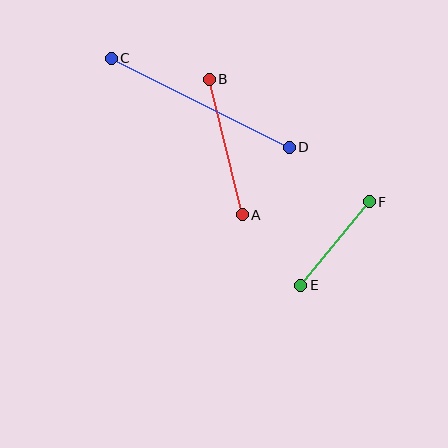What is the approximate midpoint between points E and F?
The midpoint is at approximately (335, 244) pixels.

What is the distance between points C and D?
The distance is approximately 199 pixels.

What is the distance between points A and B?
The distance is approximately 140 pixels.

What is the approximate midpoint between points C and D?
The midpoint is at approximately (200, 103) pixels.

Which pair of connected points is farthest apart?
Points C and D are farthest apart.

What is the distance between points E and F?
The distance is approximately 108 pixels.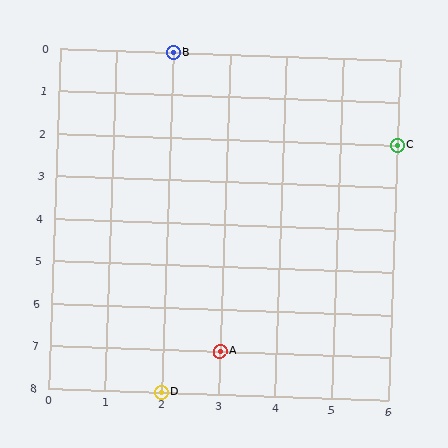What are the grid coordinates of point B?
Point B is at grid coordinates (2, 0).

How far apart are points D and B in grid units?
Points D and B are 8 rows apart.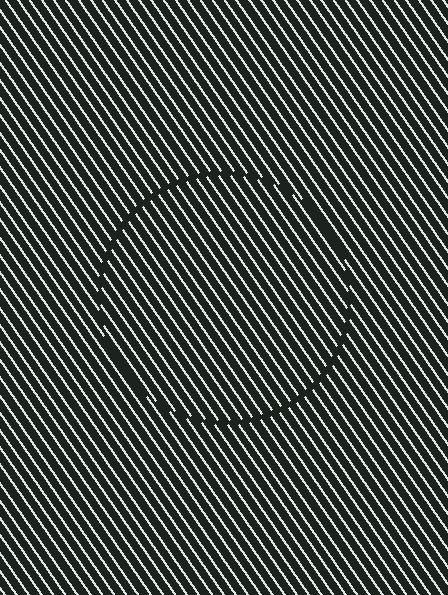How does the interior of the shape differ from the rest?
The interior of the shape contains the same grating, shifted by half a period — the contour is defined by the phase discontinuity where line-ends from the inner and outer gratings abut.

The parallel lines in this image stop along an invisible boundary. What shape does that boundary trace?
An illusory circle. The interior of the shape contains the same grating, shifted by half a period — the contour is defined by the phase discontinuity where line-ends from the inner and outer gratings abut.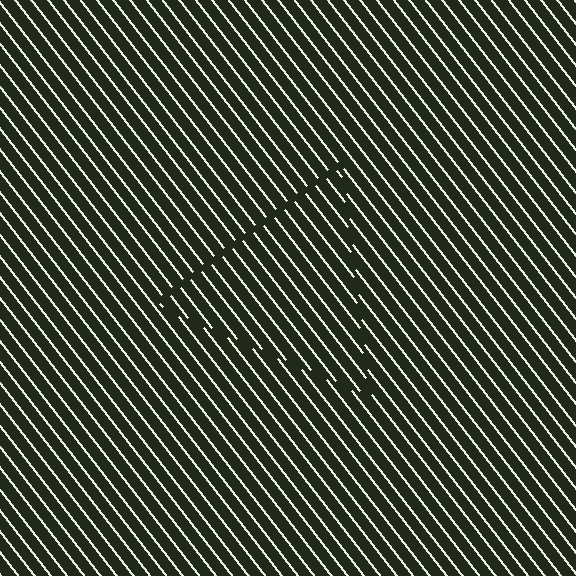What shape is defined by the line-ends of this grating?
An illusory triangle. The interior of the shape contains the same grating, shifted by half a period — the contour is defined by the phase discontinuity where line-ends from the inner and outer gratings abut.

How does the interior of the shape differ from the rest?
The interior of the shape contains the same grating, shifted by half a period — the contour is defined by the phase discontinuity where line-ends from the inner and outer gratings abut.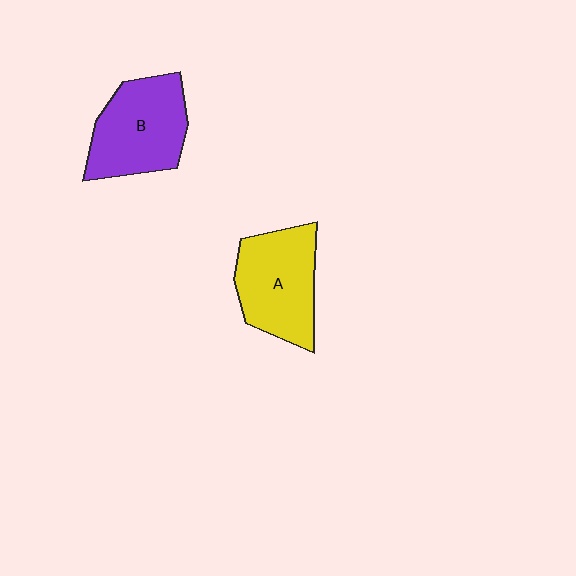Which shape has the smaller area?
Shape A (yellow).